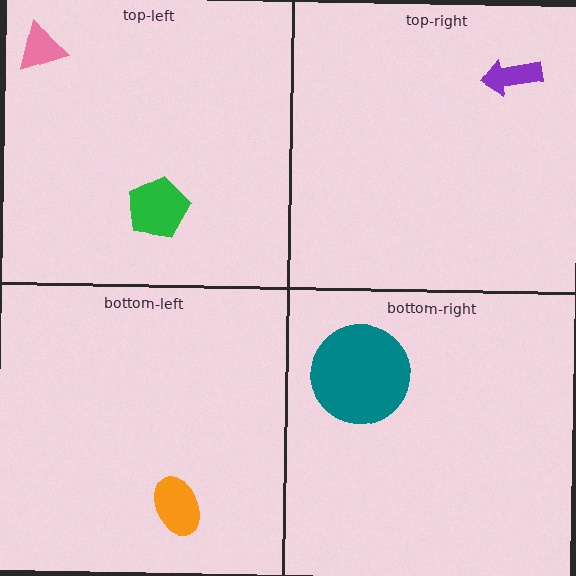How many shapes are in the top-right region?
1.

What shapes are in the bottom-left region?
The orange ellipse.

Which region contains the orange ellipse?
The bottom-left region.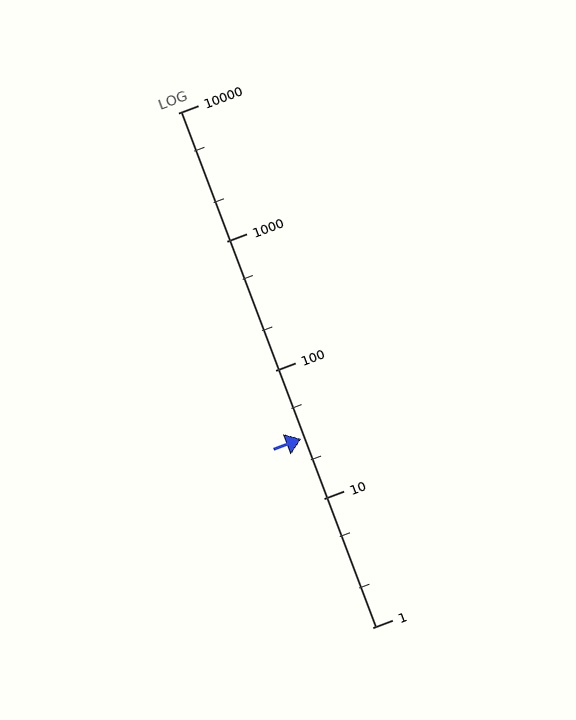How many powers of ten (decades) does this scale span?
The scale spans 4 decades, from 1 to 10000.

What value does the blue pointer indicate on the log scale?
The pointer indicates approximately 29.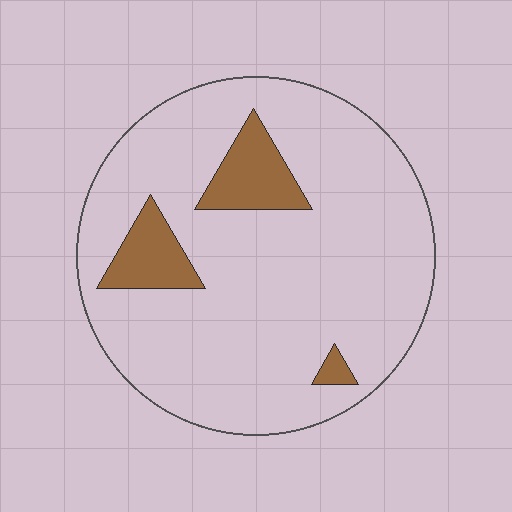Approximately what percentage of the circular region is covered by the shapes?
Approximately 10%.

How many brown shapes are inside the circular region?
3.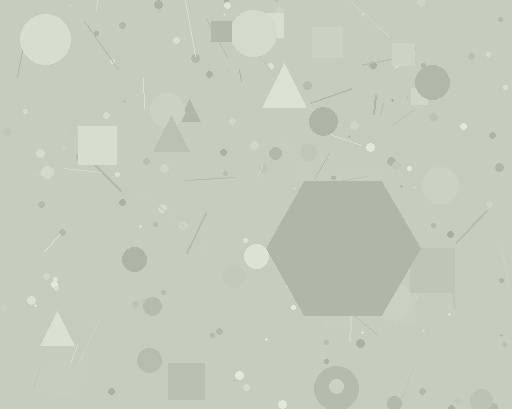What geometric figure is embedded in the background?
A hexagon is embedded in the background.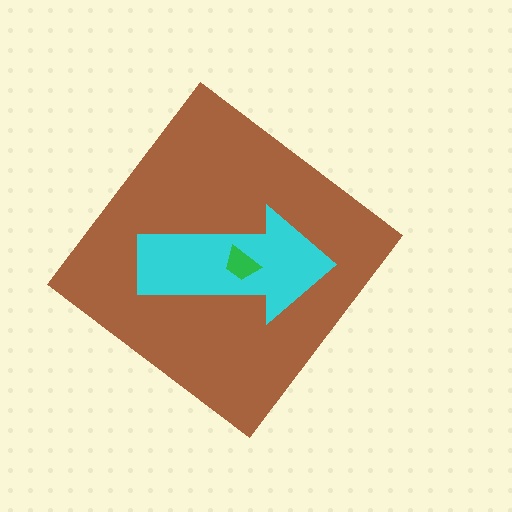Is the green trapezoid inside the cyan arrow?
Yes.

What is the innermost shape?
The green trapezoid.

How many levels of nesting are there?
3.